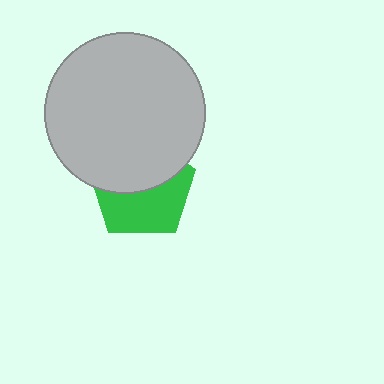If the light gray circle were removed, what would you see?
You would see the complete green pentagon.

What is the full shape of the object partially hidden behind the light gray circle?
The partially hidden object is a green pentagon.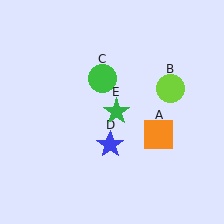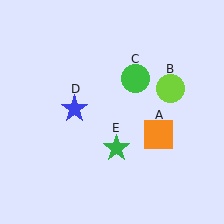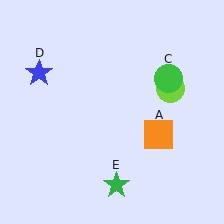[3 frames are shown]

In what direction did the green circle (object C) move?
The green circle (object C) moved right.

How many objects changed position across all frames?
3 objects changed position: green circle (object C), blue star (object D), green star (object E).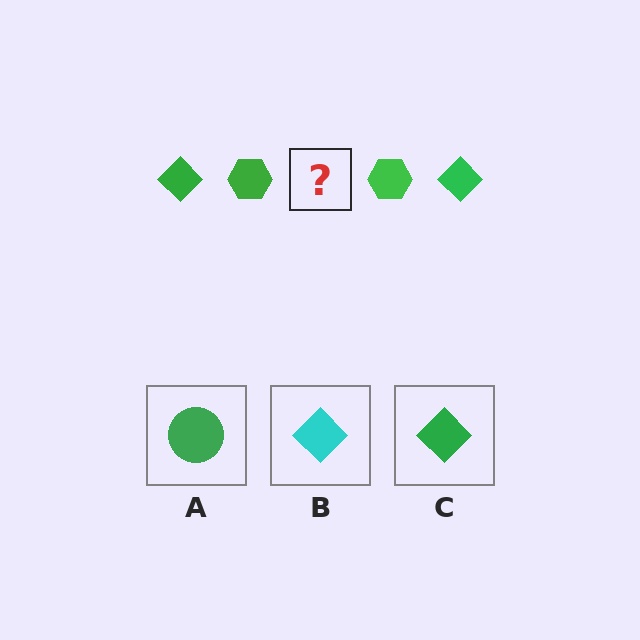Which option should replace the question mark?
Option C.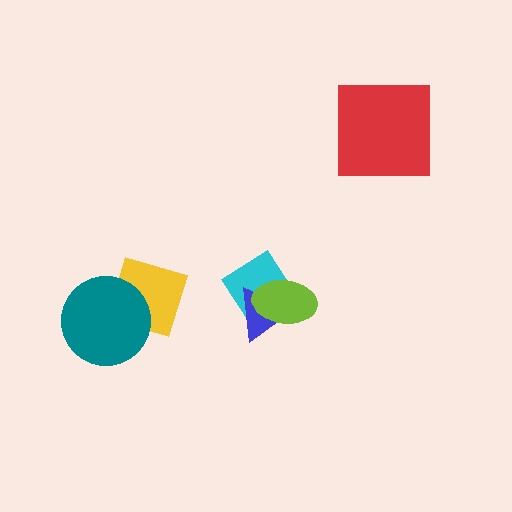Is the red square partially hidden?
No, no other shape covers it.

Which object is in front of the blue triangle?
The lime ellipse is in front of the blue triangle.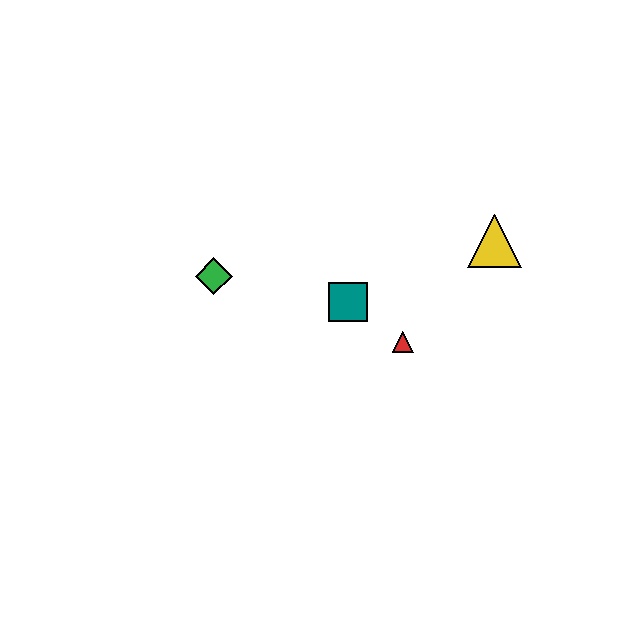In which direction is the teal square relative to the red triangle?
The teal square is to the left of the red triangle.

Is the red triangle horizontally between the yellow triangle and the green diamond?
Yes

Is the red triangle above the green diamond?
No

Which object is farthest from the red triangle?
The green diamond is farthest from the red triangle.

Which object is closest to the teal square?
The red triangle is closest to the teal square.